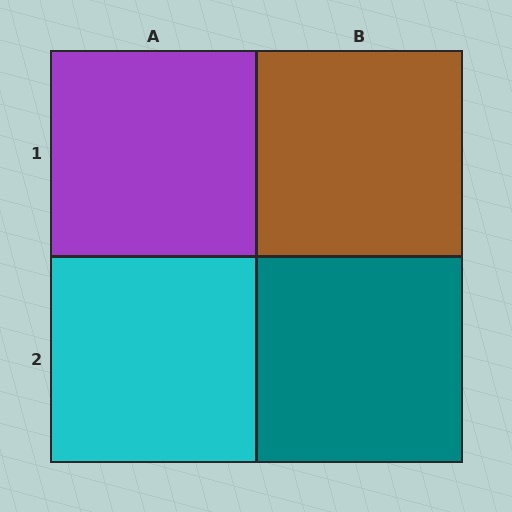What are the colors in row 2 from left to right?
Cyan, teal.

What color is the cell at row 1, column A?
Purple.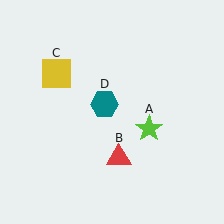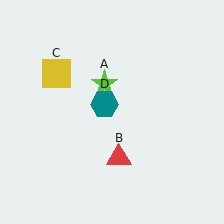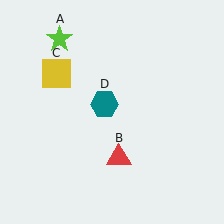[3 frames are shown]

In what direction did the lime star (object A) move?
The lime star (object A) moved up and to the left.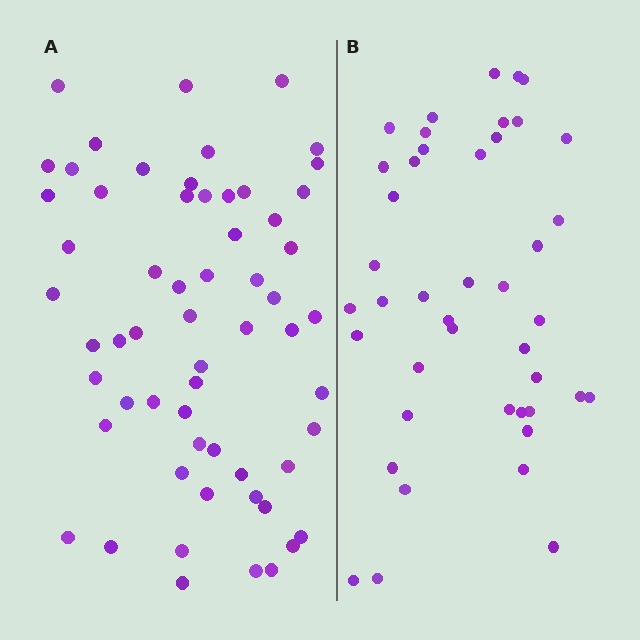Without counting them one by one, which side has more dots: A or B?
Region A (the left region) has more dots.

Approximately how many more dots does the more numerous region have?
Region A has approximately 15 more dots than region B.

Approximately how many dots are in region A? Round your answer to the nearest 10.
About 60 dots.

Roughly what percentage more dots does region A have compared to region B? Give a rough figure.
About 40% more.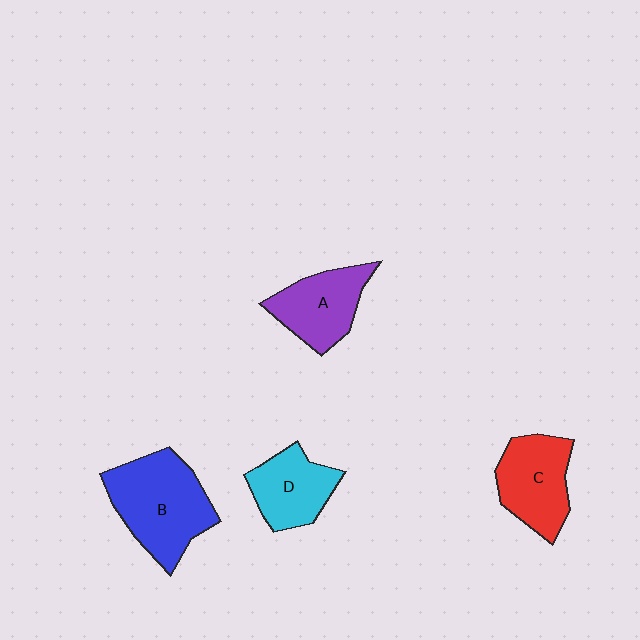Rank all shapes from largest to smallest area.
From largest to smallest: B (blue), C (red), A (purple), D (cyan).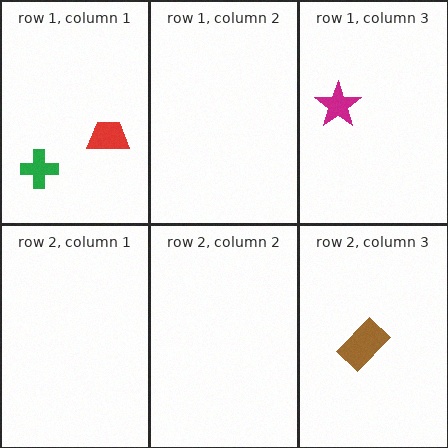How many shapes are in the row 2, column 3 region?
1.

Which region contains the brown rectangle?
The row 2, column 3 region.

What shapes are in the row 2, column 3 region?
The brown rectangle.